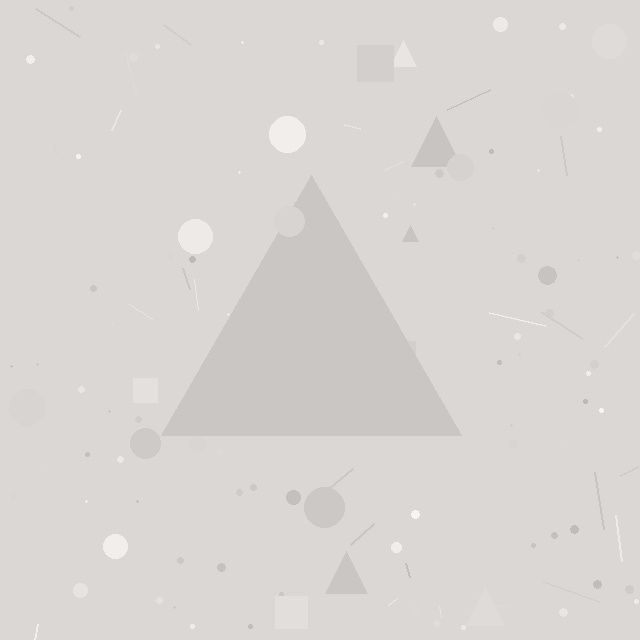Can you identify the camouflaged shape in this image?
The camouflaged shape is a triangle.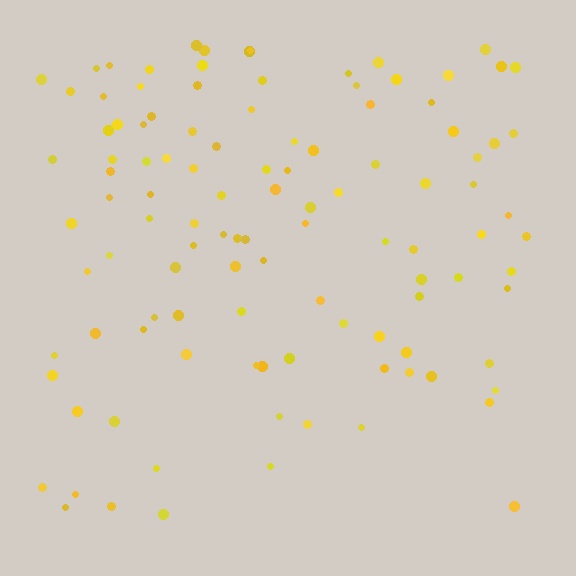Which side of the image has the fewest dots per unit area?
The bottom.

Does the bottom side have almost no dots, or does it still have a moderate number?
Still a moderate number, just noticeably fewer than the top.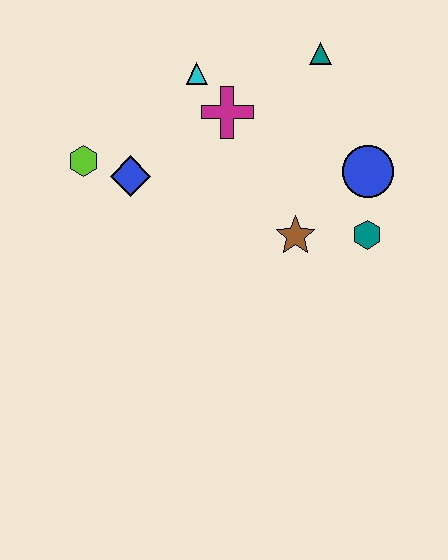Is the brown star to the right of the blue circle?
No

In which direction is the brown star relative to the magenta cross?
The brown star is below the magenta cross.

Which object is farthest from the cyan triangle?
The teal hexagon is farthest from the cyan triangle.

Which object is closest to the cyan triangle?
The magenta cross is closest to the cyan triangle.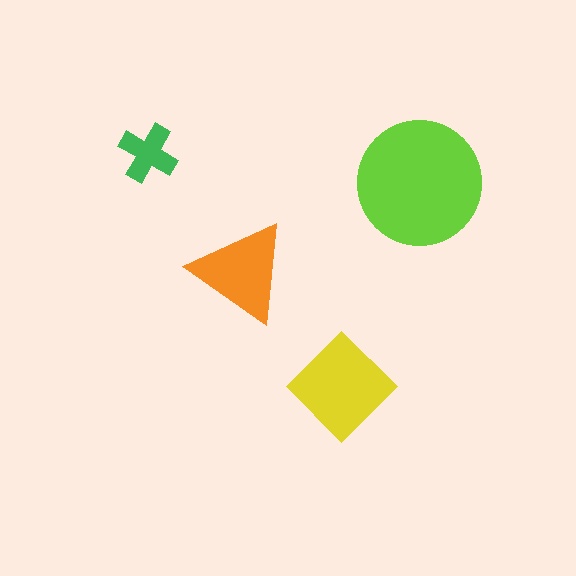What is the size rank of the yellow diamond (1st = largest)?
2nd.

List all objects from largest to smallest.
The lime circle, the yellow diamond, the orange triangle, the green cross.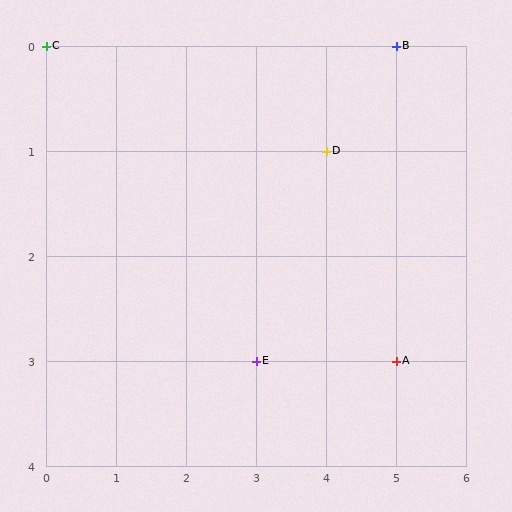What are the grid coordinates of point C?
Point C is at grid coordinates (0, 0).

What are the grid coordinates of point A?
Point A is at grid coordinates (5, 3).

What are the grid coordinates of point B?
Point B is at grid coordinates (5, 0).